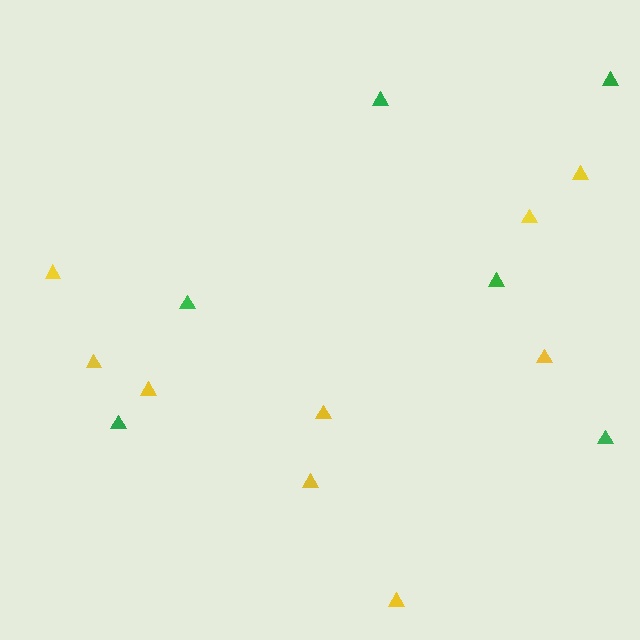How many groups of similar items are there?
There are 2 groups: one group of green triangles (6) and one group of yellow triangles (9).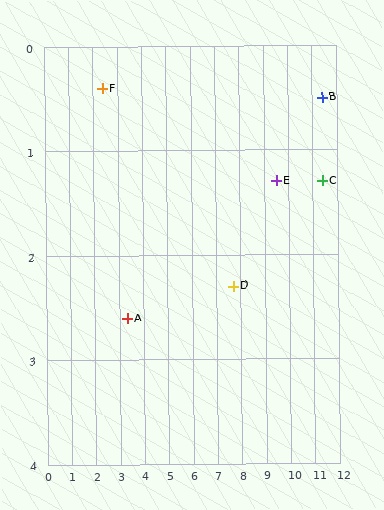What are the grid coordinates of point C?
Point C is at approximately (11.4, 1.3).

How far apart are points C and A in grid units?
Points C and A are about 8.2 grid units apart.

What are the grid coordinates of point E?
Point E is at approximately (9.5, 1.3).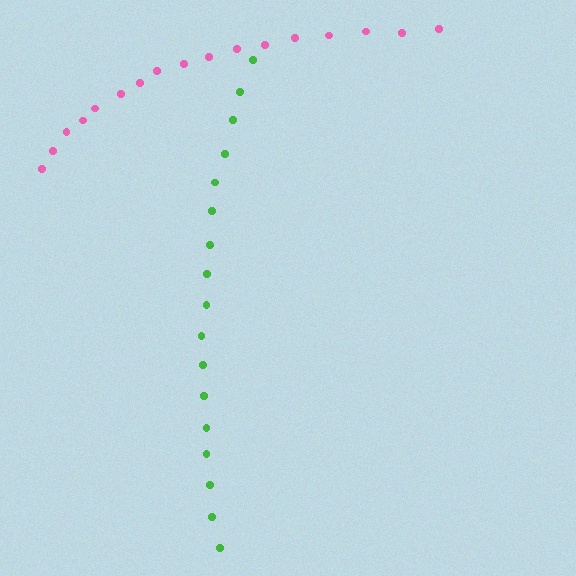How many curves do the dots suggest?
There are 2 distinct paths.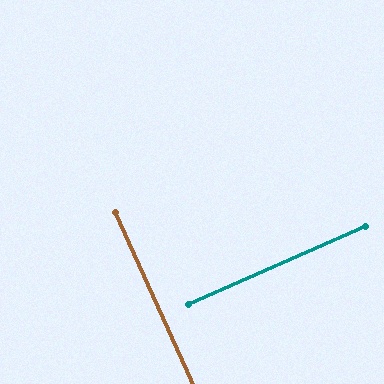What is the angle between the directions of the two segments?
Approximately 90 degrees.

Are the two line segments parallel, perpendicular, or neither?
Perpendicular — they meet at approximately 90°.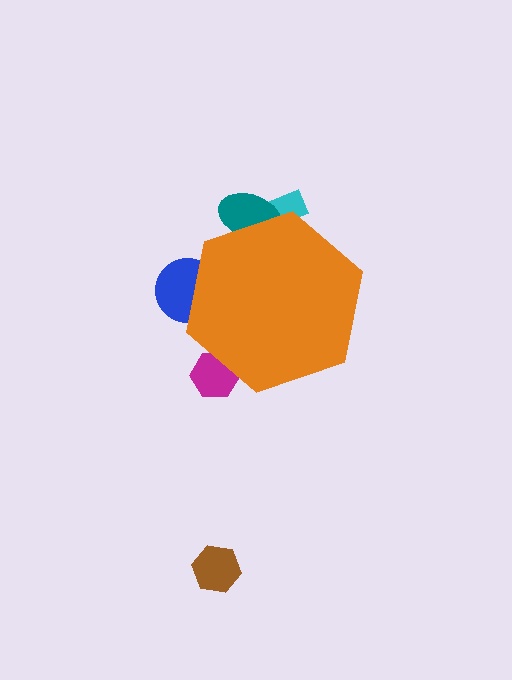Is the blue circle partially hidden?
Yes, the blue circle is partially hidden behind the orange hexagon.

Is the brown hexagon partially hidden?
No, the brown hexagon is fully visible.